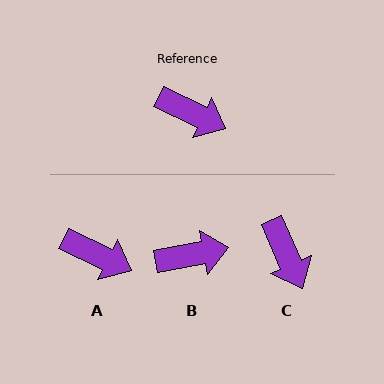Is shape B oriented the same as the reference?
No, it is off by about 36 degrees.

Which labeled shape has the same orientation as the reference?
A.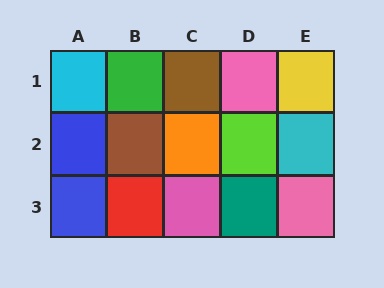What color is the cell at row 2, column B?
Brown.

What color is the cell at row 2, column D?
Lime.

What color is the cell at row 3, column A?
Blue.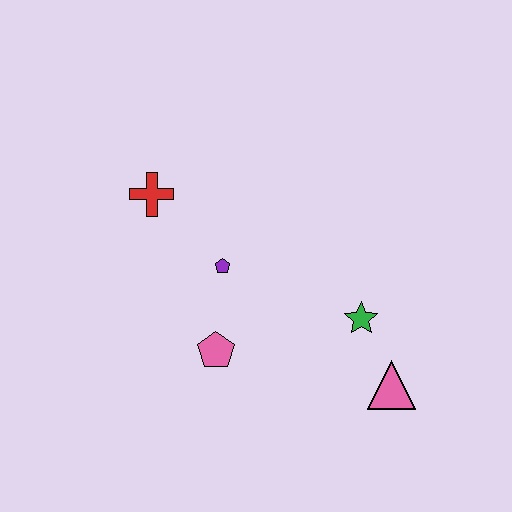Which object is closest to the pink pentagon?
The purple pentagon is closest to the pink pentagon.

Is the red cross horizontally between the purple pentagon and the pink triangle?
No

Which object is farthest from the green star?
The red cross is farthest from the green star.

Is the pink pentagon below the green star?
Yes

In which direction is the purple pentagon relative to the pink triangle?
The purple pentagon is to the left of the pink triangle.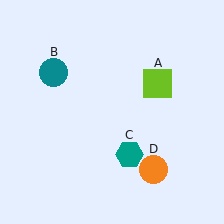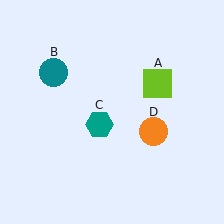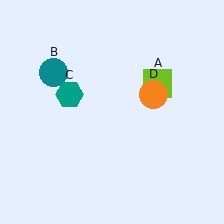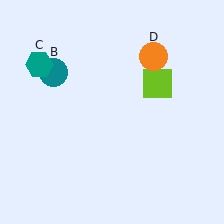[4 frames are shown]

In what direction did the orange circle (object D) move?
The orange circle (object D) moved up.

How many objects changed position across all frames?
2 objects changed position: teal hexagon (object C), orange circle (object D).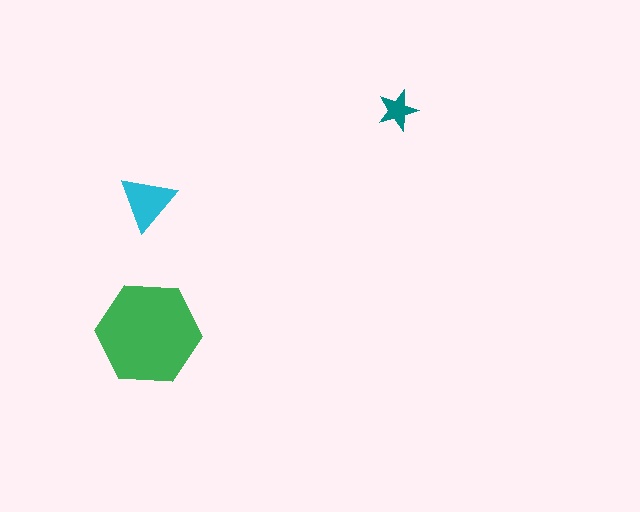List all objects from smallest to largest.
The teal star, the cyan triangle, the green hexagon.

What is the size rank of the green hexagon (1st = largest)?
1st.